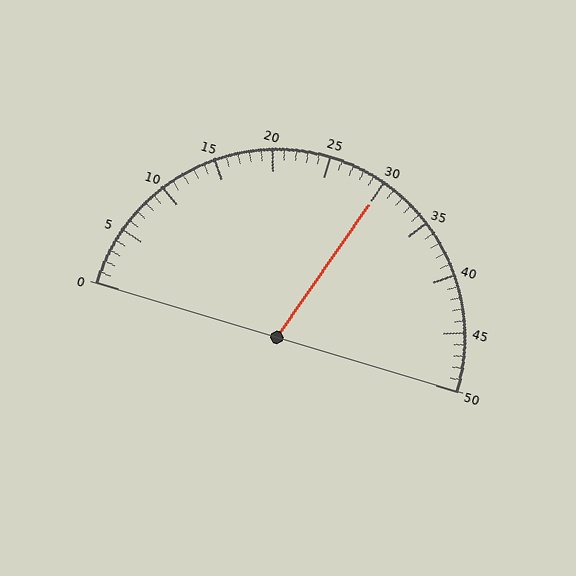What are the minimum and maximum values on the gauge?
The gauge ranges from 0 to 50.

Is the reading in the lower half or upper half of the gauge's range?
The reading is in the upper half of the range (0 to 50).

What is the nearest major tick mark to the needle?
The nearest major tick mark is 30.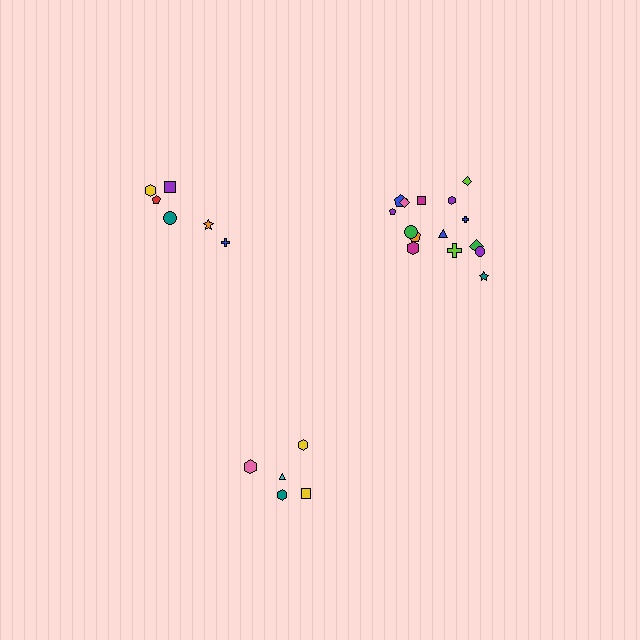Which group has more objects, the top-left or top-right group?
The top-right group.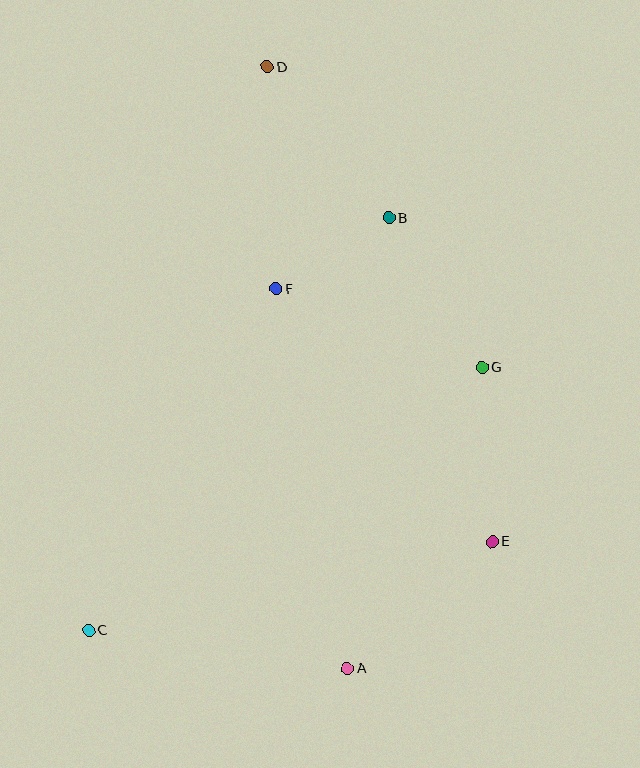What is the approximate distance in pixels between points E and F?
The distance between E and F is approximately 333 pixels.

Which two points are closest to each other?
Points B and F are closest to each other.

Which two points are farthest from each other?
Points A and D are farthest from each other.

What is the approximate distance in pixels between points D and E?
The distance between D and E is approximately 526 pixels.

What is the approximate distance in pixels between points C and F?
The distance between C and F is approximately 389 pixels.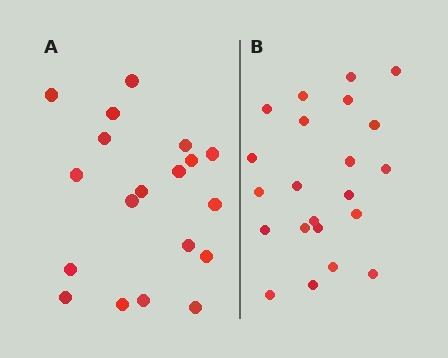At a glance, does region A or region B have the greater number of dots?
Region B (the right region) has more dots.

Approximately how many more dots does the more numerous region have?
Region B has just a few more — roughly 2 or 3 more dots than region A.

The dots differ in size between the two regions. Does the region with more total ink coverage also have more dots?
No. Region A has more total ink coverage because its dots are larger, but region B actually contains more individual dots. Total area can be misleading — the number of items is what matters here.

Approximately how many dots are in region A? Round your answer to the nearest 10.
About 20 dots. (The exact count is 19, which rounds to 20.)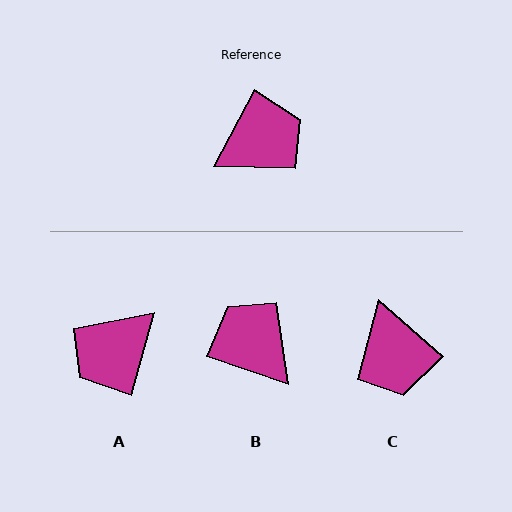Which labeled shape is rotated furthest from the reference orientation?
A, about 167 degrees away.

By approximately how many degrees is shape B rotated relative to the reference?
Approximately 100 degrees counter-clockwise.